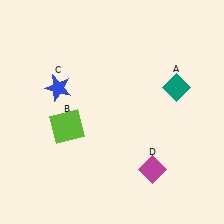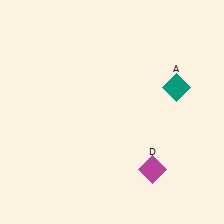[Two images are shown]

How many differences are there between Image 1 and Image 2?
There are 2 differences between the two images.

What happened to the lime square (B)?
The lime square (B) was removed in Image 2. It was in the bottom-left area of Image 1.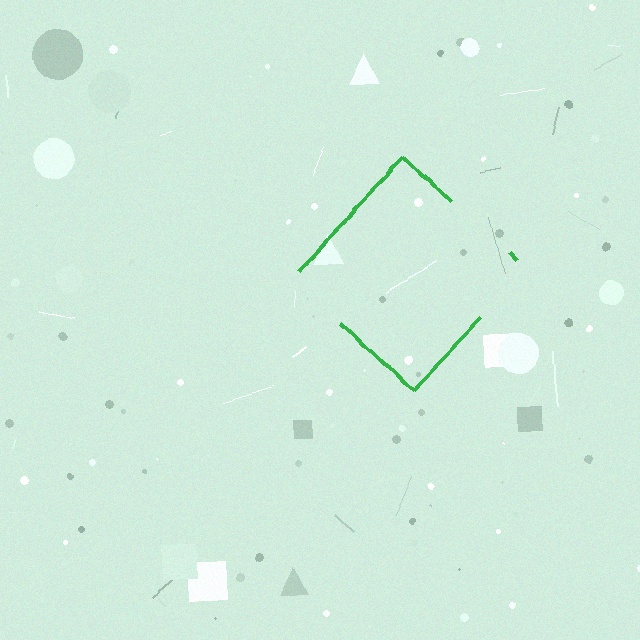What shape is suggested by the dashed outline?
The dashed outline suggests a diamond.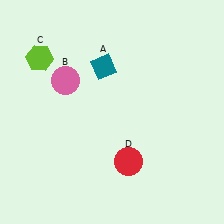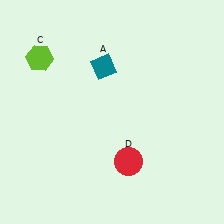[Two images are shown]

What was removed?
The pink circle (B) was removed in Image 2.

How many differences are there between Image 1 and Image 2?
There is 1 difference between the two images.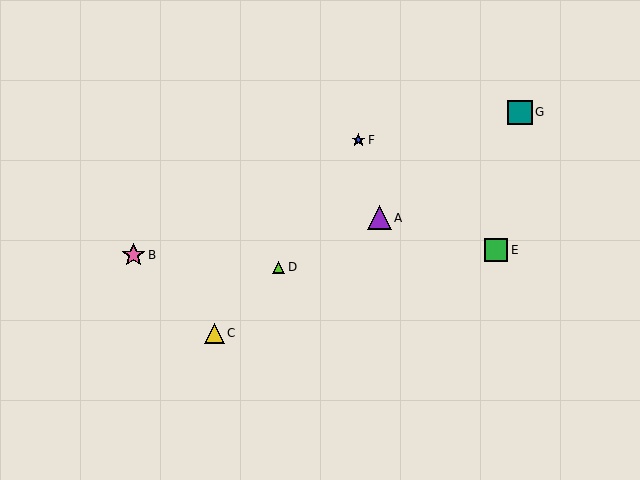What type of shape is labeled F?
Shape F is a blue star.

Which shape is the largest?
The teal square (labeled G) is the largest.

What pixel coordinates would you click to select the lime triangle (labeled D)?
Click at (279, 267) to select the lime triangle D.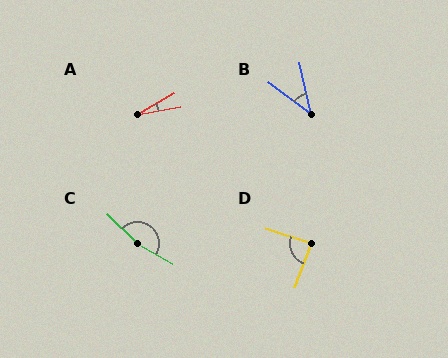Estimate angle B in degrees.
Approximately 41 degrees.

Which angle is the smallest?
A, at approximately 20 degrees.